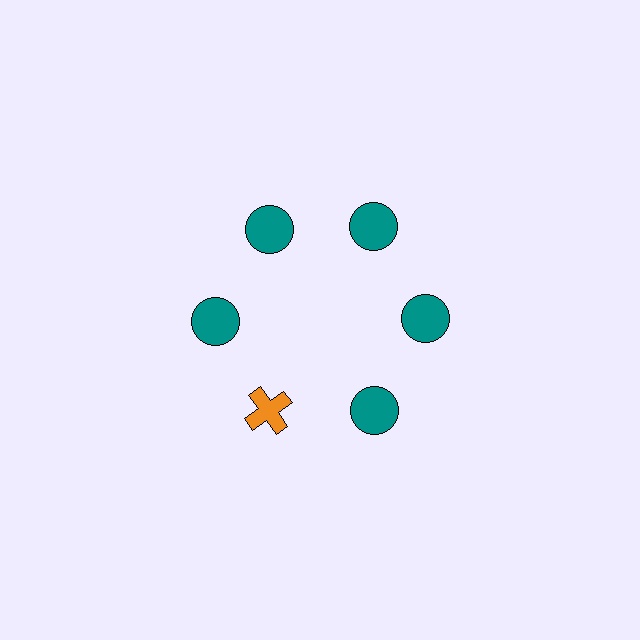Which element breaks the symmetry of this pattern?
The orange cross at roughly the 7 o'clock position breaks the symmetry. All other shapes are teal circles.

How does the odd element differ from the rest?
It differs in both color (orange instead of teal) and shape (cross instead of circle).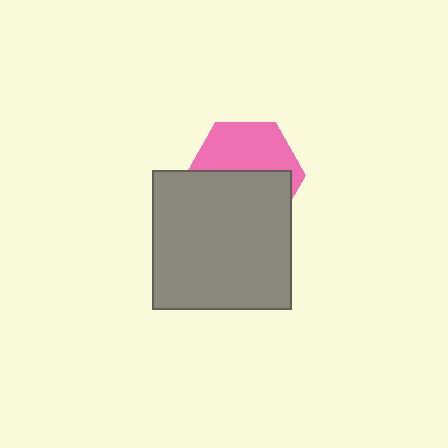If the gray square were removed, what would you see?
You would see the complete pink hexagon.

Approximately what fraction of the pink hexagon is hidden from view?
Roughly 54% of the pink hexagon is hidden behind the gray square.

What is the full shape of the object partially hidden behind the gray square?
The partially hidden object is a pink hexagon.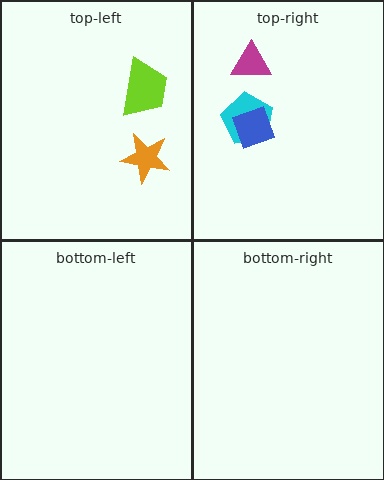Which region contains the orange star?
The top-left region.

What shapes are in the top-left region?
The orange star, the lime trapezoid.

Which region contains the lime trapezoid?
The top-left region.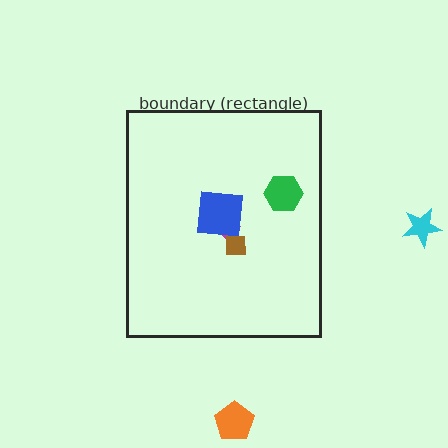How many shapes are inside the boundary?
4 inside, 2 outside.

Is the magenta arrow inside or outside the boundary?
Inside.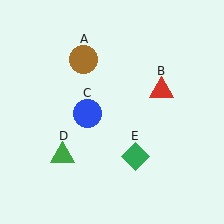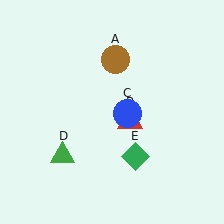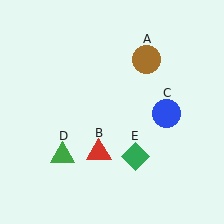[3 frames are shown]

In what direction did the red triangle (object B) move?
The red triangle (object B) moved down and to the left.